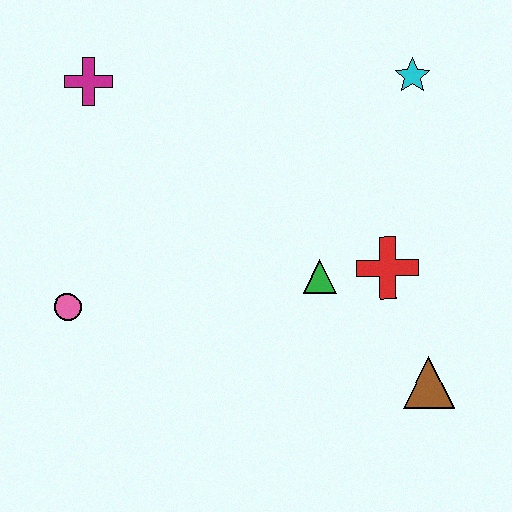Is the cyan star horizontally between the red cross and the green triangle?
No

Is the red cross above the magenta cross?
No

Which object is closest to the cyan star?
The red cross is closest to the cyan star.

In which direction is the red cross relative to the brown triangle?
The red cross is above the brown triangle.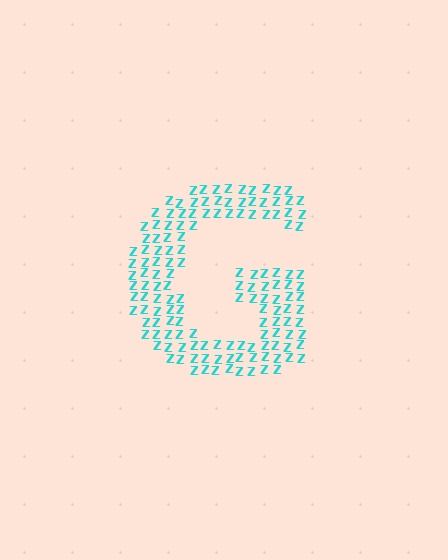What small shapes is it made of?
It is made of small letter Z's.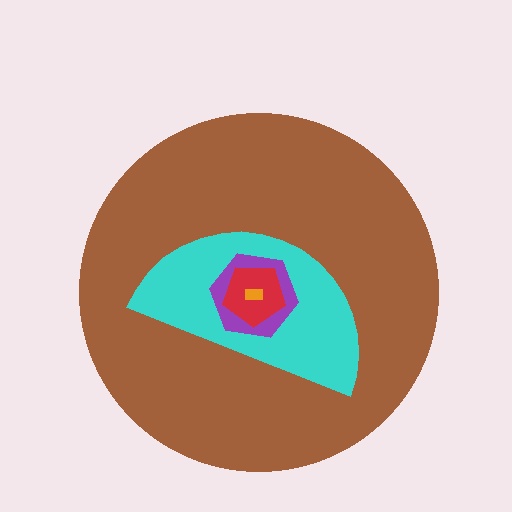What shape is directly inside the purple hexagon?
The red pentagon.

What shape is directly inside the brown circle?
The cyan semicircle.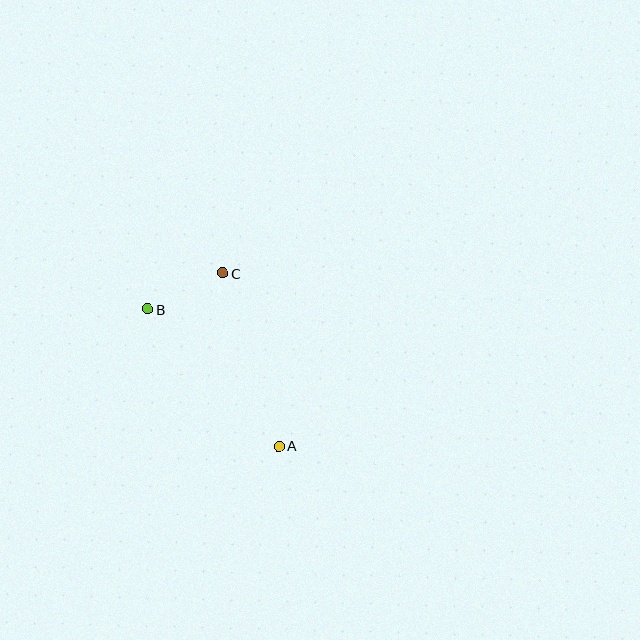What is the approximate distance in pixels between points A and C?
The distance between A and C is approximately 182 pixels.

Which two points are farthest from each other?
Points A and B are farthest from each other.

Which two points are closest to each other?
Points B and C are closest to each other.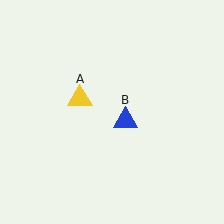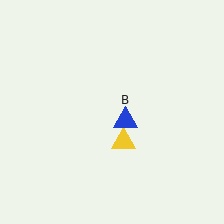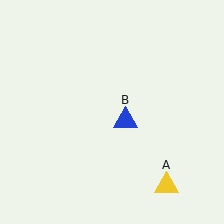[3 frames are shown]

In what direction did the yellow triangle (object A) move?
The yellow triangle (object A) moved down and to the right.